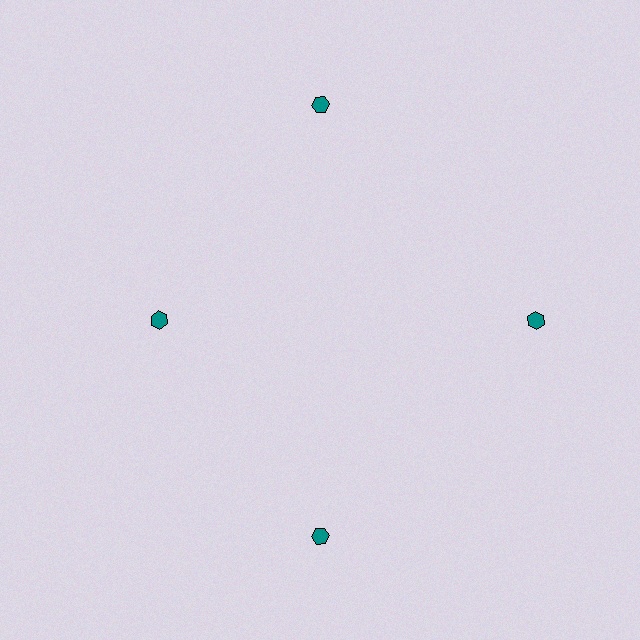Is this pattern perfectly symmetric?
No. The 4 teal hexagons are arranged in a ring, but one element near the 9 o'clock position is pulled inward toward the center, breaking the 4-fold rotational symmetry.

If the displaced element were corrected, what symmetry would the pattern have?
It would have 4-fold rotational symmetry — the pattern would map onto itself every 90 degrees.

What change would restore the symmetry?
The symmetry would be restored by moving it outward, back onto the ring so that all 4 hexagons sit at equal angles and equal distance from the center.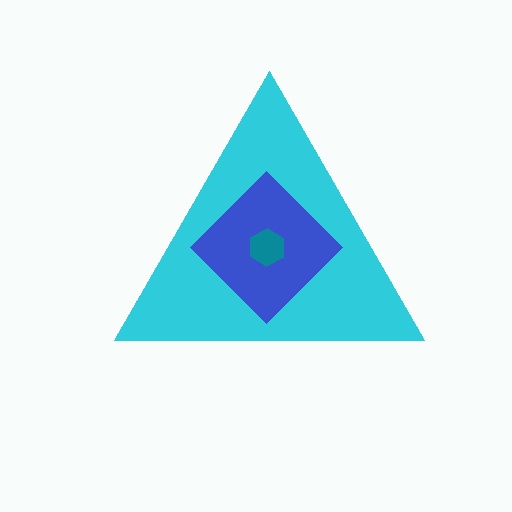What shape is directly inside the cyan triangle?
The blue diamond.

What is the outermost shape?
The cyan triangle.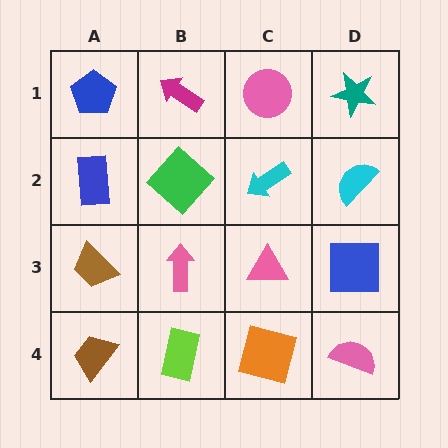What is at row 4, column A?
A brown trapezoid.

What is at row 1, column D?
A teal star.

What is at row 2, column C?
A cyan arrow.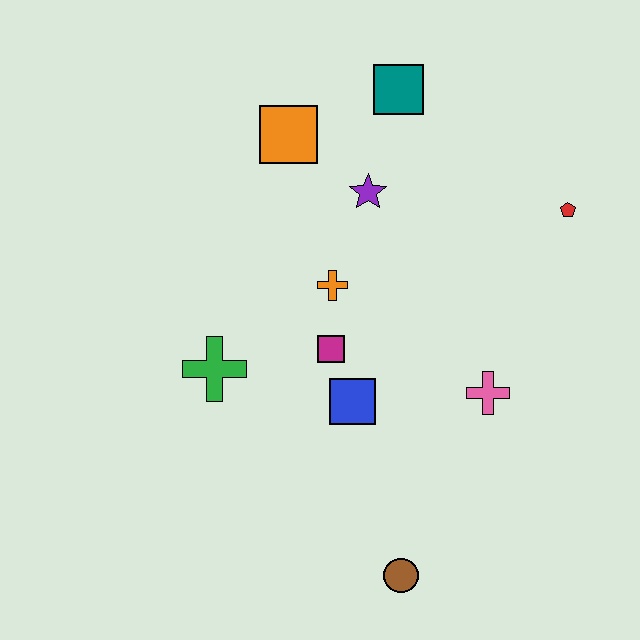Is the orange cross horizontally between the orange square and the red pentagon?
Yes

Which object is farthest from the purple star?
The brown circle is farthest from the purple star.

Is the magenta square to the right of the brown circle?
No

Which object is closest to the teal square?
The purple star is closest to the teal square.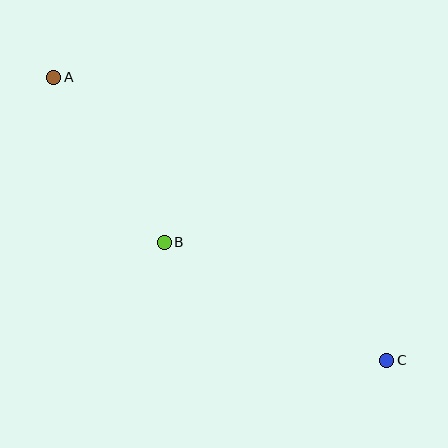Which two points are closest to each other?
Points A and B are closest to each other.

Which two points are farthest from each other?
Points A and C are farthest from each other.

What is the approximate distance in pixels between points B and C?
The distance between B and C is approximately 252 pixels.